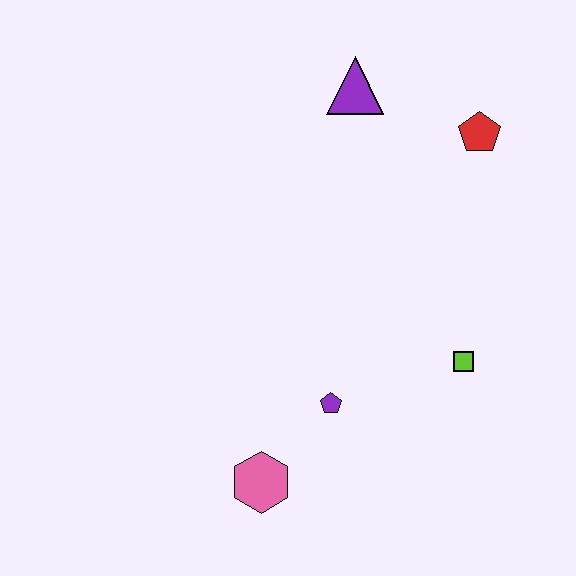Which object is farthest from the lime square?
The purple triangle is farthest from the lime square.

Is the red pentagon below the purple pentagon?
No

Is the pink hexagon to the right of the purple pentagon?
No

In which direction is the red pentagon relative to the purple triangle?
The red pentagon is to the right of the purple triangle.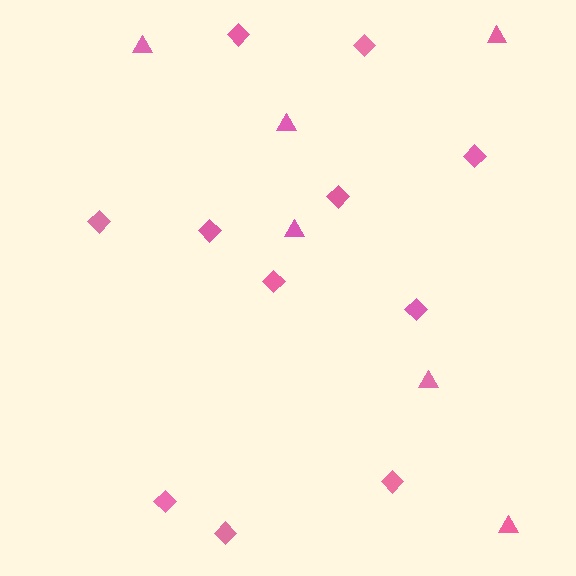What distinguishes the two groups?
There are 2 groups: one group of triangles (6) and one group of diamonds (11).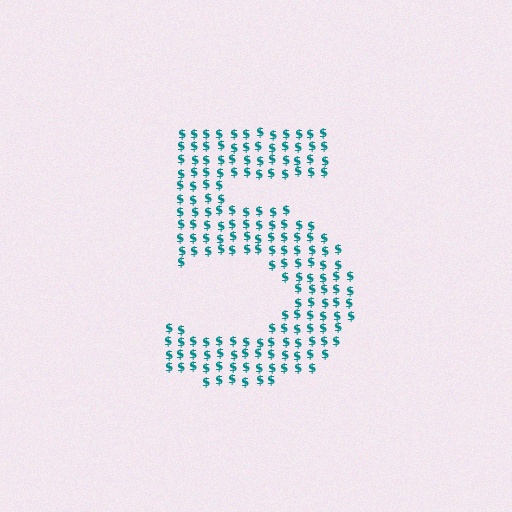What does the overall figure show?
The overall figure shows the digit 5.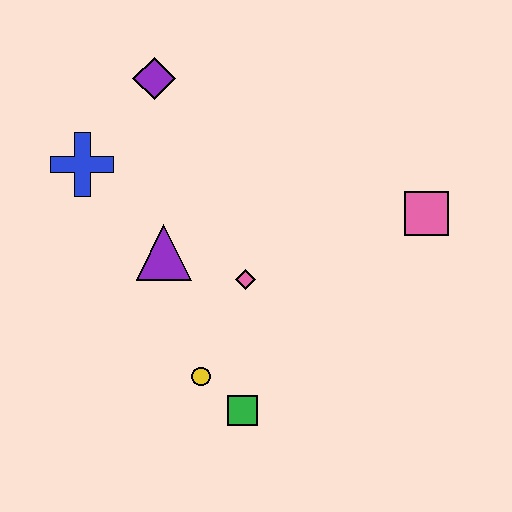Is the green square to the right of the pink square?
No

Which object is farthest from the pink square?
The blue cross is farthest from the pink square.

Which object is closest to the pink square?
The pink diamond is closest to the pink square.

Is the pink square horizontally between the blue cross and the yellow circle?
No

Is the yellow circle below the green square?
No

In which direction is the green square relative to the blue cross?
The green square is below the blue cross.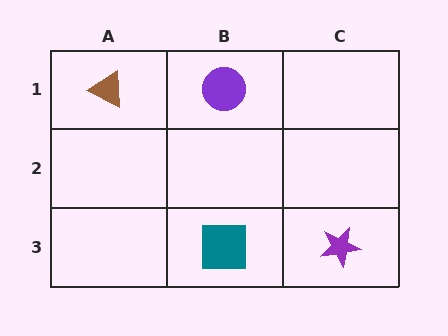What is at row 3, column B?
A teal square.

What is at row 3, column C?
A purple star.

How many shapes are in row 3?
2 shapes.